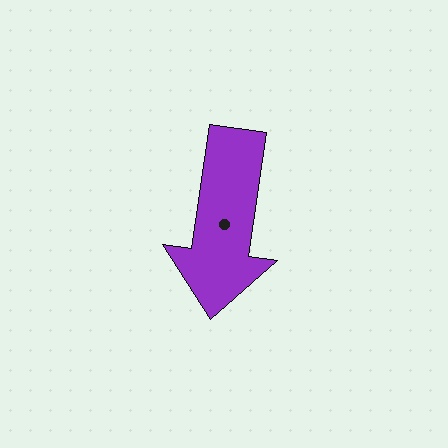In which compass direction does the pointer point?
South.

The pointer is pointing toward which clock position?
Roughly 6 o'clock.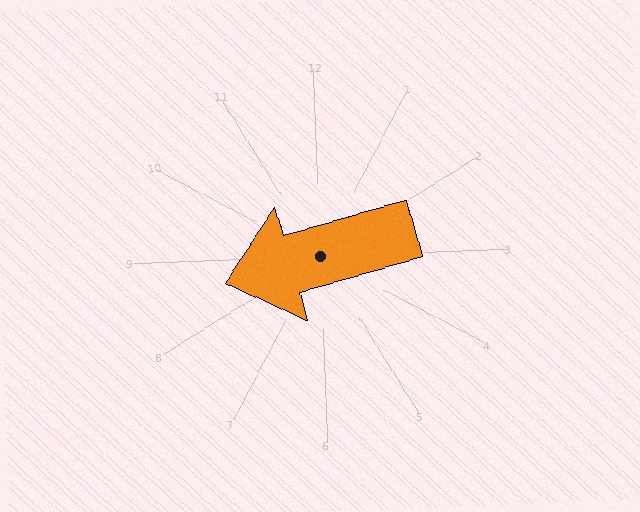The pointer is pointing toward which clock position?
Roughly 9 o'clock.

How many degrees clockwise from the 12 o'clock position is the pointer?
Approximately 256 degrees.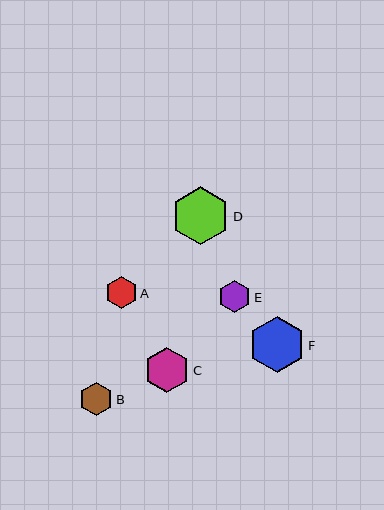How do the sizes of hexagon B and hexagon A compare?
Hexagon B and hexagon A are approximately the same size.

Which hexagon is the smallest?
Hexagon A is the smallest with a size of approximately 31 pixels.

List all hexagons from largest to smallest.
From largest to smallest: D, F, C, B, E, A.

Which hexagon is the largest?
Hexagon D is the largest with a size of approximately 58 pixels.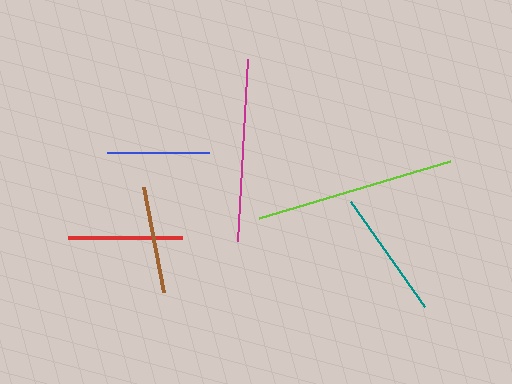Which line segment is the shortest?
The blue line is the shortest at approximately 101 pixels.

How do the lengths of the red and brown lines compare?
The red and brown lines are approximately the same length.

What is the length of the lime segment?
The lime segment is approximately 200 pixels long.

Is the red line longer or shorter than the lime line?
The lime line is longer than the red line.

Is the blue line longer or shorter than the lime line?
The lime line is longer than the blue line.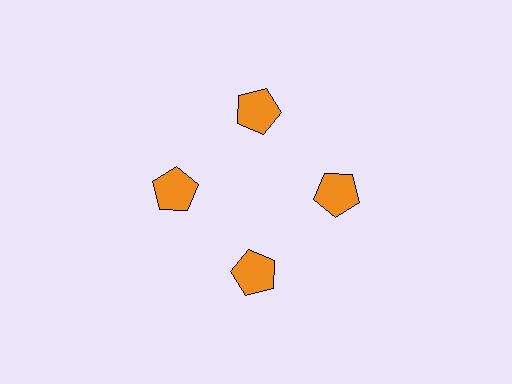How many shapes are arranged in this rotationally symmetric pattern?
There are 4 shapes, arranged in 4 groups of 1.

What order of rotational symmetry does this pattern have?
This pattern has 4-fold rotational symmetry.